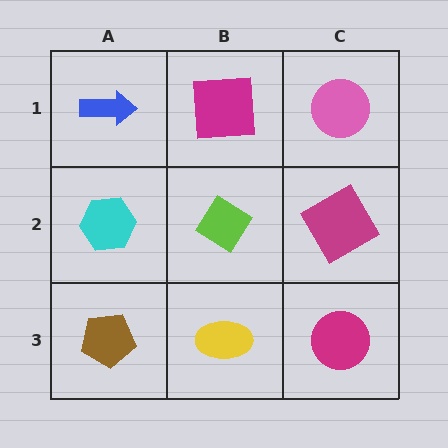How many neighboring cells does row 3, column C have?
2.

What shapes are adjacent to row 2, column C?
A pink circle (row 1, column C), a magenta circle (row 3, column C), a lime diamond (row 2, column B).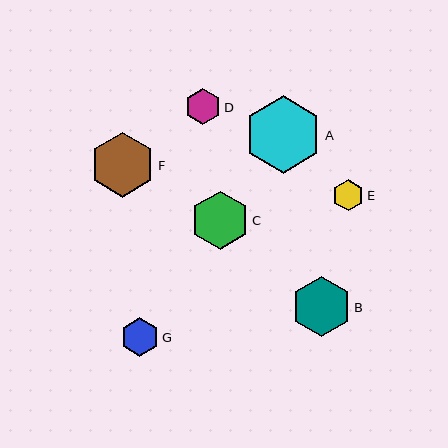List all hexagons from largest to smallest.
From largest to smallest: A, F, B, C, G, D, E.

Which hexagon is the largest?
Hexagon A is the largest with a size of approximately 78 pixels.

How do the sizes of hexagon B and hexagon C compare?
Hexagon B and hexagon C are approximately the same size.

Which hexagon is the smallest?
Hexagon E is the smallest with a size of approximately 31 pixels.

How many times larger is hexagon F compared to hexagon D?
Hexagon F is approximately 1.8 times the size of hexagon D.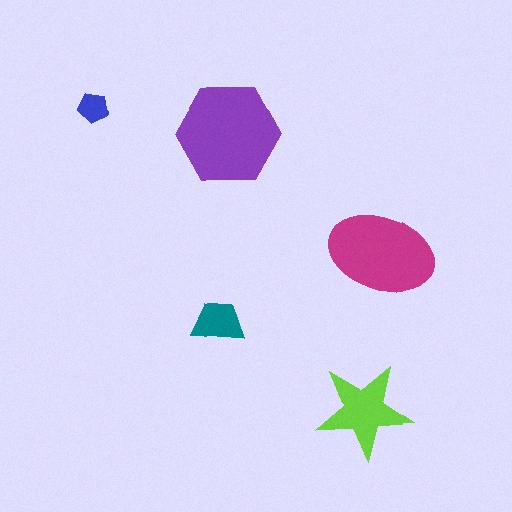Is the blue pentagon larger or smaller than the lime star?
Smaller.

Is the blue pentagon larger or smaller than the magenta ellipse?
Smaller.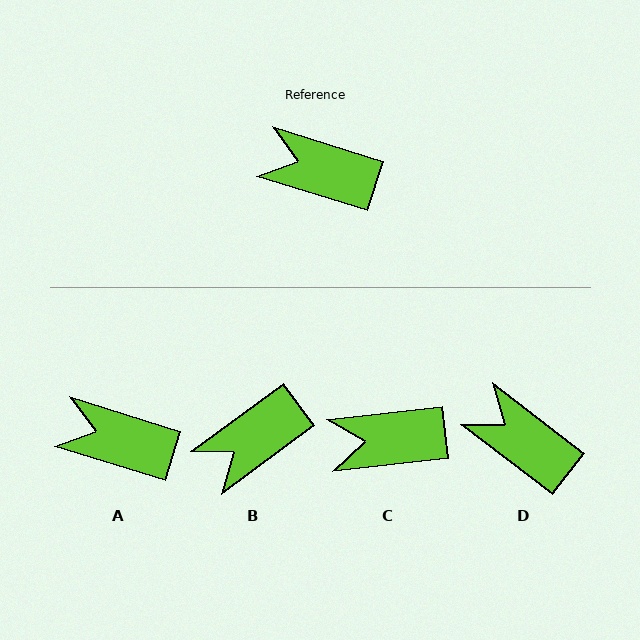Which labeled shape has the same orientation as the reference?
A.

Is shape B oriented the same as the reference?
No, it is off by about 53 degrees.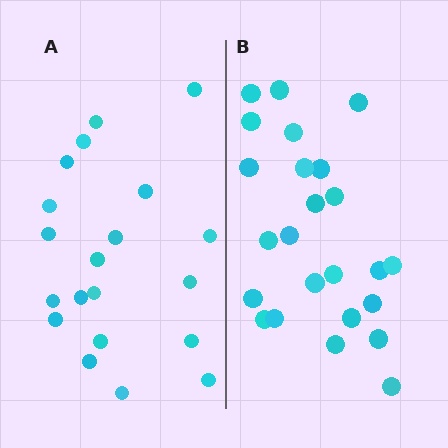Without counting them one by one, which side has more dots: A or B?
Region B (the right region) has more dots.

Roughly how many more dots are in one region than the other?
Region B has about 4 more dots than region A.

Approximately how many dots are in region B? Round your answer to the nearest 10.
About 20 dots. (The exact count is 24, which rounds to 20.)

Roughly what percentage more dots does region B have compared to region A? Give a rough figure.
About 20% more.